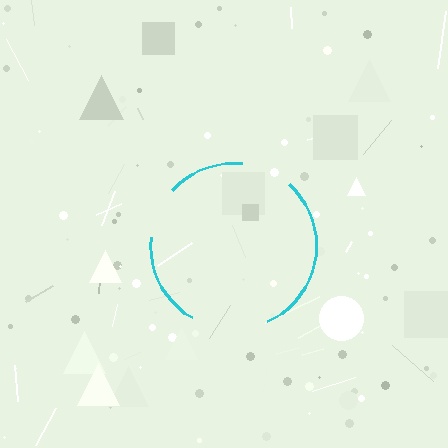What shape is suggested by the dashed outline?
The dashed outline suggests a circle.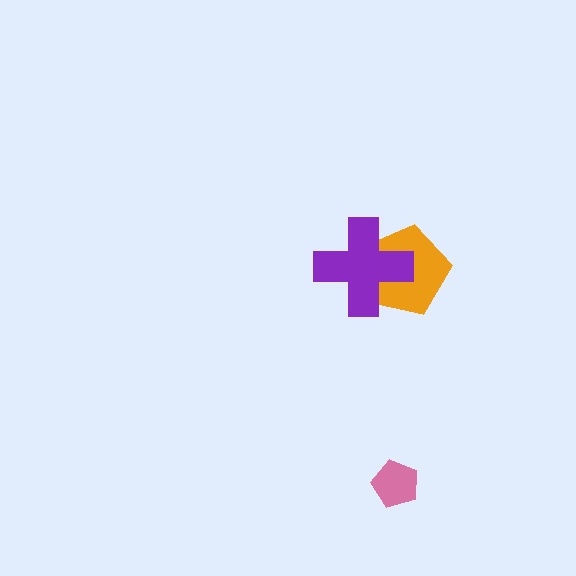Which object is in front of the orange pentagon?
The purple cross is in front of the orange pentagon.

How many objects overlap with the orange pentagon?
1 object overlaps with the orange pentagon.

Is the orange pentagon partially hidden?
Yes, it is partially covered by another shape.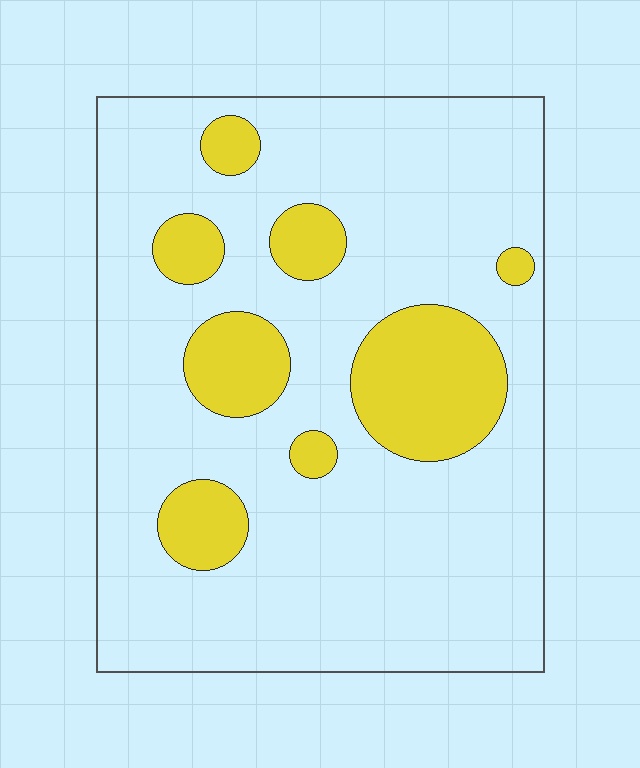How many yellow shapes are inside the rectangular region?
8.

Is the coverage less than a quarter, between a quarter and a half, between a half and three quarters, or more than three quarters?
Less than a quarter.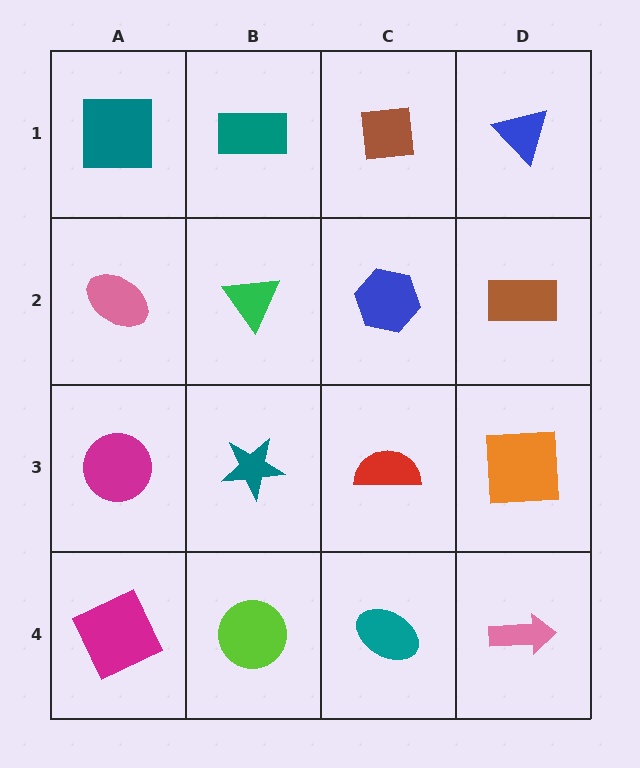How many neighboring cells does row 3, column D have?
3.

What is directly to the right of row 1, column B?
A brown square.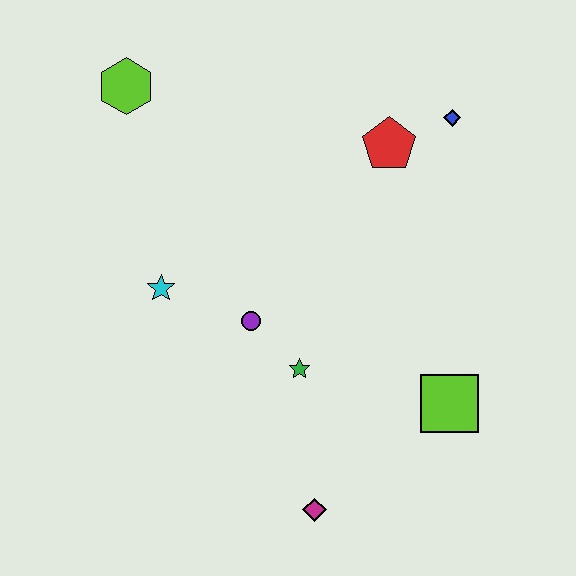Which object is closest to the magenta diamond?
The green star is closest to the magenta diamond.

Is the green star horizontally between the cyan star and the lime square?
Yes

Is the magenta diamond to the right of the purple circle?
Yes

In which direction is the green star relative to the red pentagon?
The green star is below the red pentagon.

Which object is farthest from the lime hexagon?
The magenta diamond is farthest from the lime hexagon.